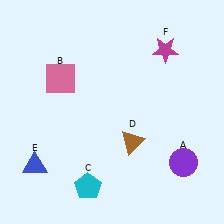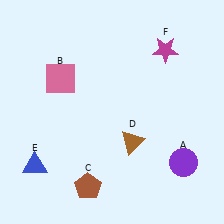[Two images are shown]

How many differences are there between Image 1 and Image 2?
There is 1 difference between the two images.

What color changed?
The pentagon (C) changed from cyan in Image 1 to brown in Image 2.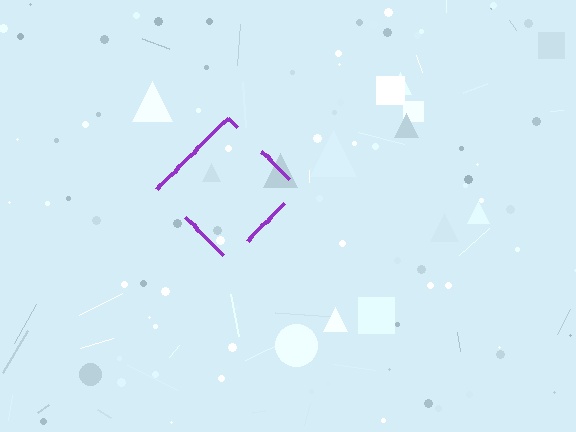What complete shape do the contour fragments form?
The contour fragments form a diamond.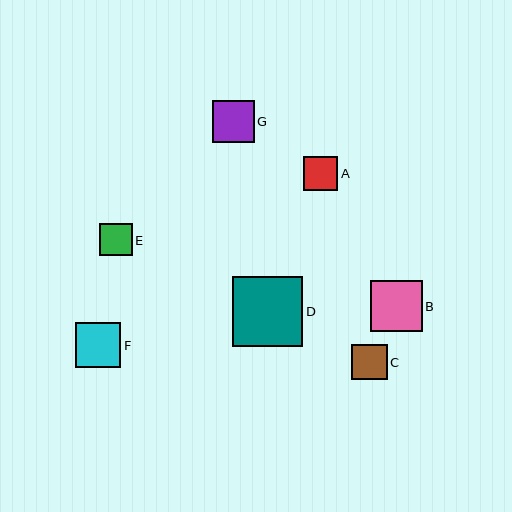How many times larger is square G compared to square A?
Square G is approximately 1.2 times the size of square A.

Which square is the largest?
Square D is the largest with a size of approximately 70 pixels.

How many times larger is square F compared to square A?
Square F is approximately 1.3 times the size of square A.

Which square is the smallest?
Square E is the smallest with a size of approximately 33 pixels.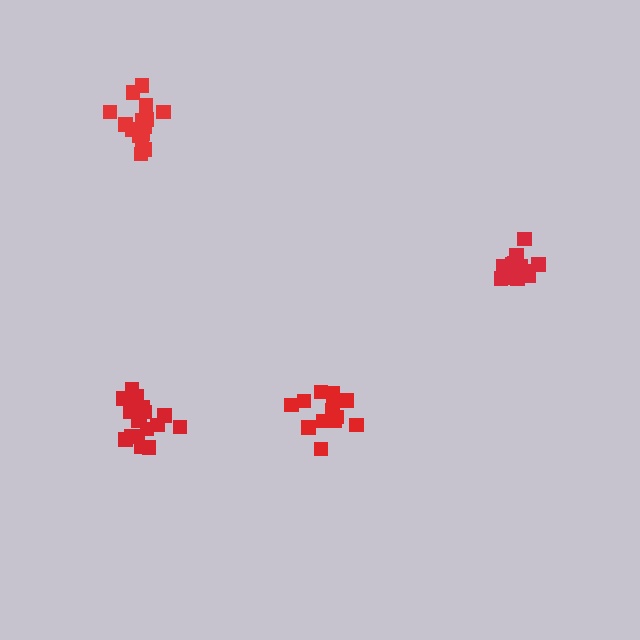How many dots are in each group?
Group 1: 13 dots, Group 2: 19 dots, Group 3: 15 dots, Group 4: 13 dots (60 total).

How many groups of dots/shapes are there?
There are 4 groups.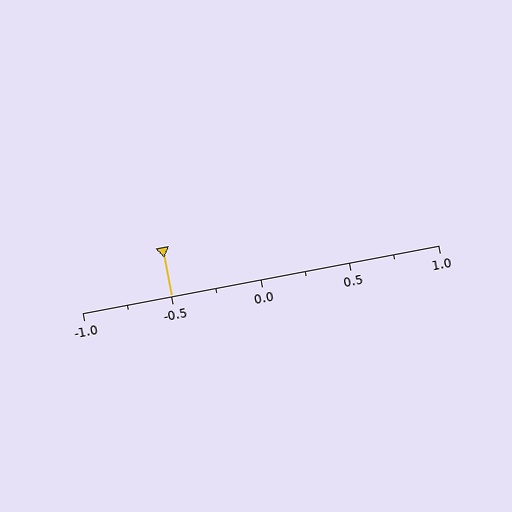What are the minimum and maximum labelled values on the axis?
The axis runs from -1.0 to 1.0.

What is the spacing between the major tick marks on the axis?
The major ticks are spaced 0.5 apart.